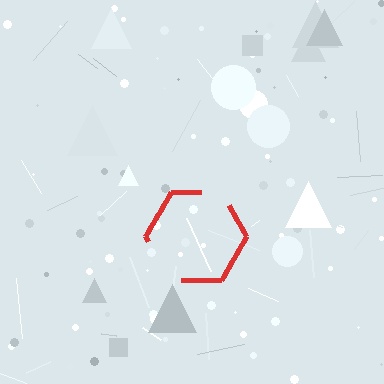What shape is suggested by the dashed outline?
The dashed outline suggests a hexagon.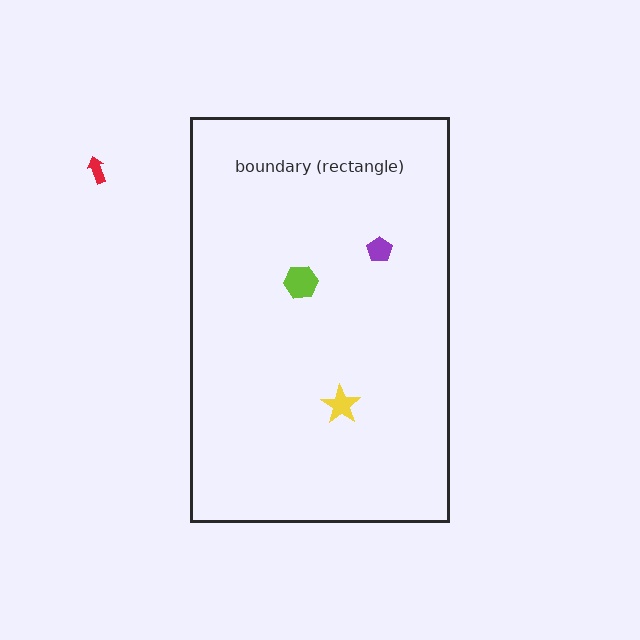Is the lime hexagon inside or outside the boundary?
Inside.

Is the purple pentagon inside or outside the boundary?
Inside.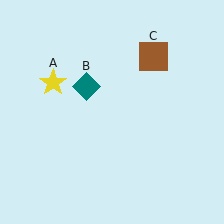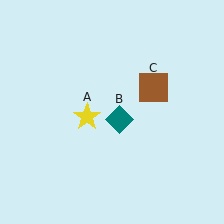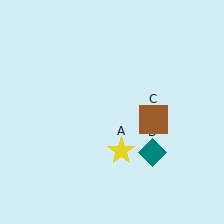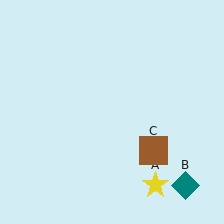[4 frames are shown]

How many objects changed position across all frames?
3 objects changed position: yellow star (object A), teal diamond (object B), brown square (object C).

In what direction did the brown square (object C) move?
The brown square (object C) moved down.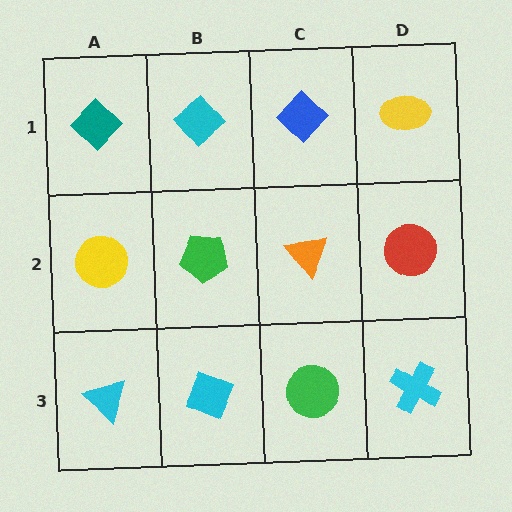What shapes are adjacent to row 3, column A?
A yellow circle (row 2, column A), a cyan diamond (row 3, column B).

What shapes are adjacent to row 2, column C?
A blue diamond (row 1, column C), a green circle (row 3, column C), a green pentagon (row 2, column B), a red circle (row 2, column D).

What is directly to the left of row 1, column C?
A cyan diamond.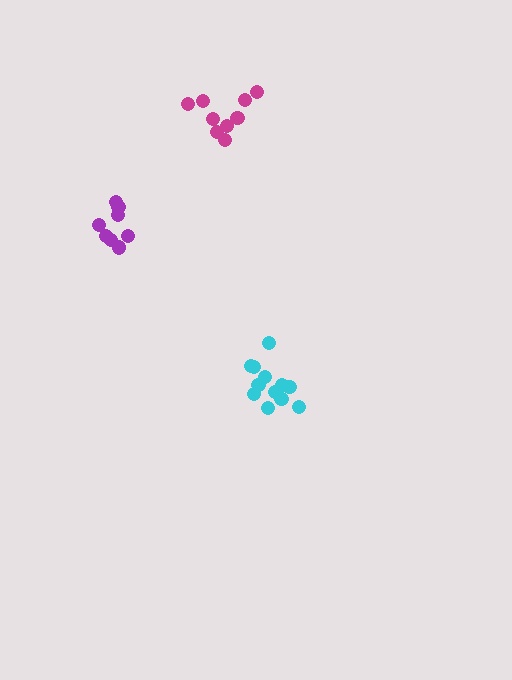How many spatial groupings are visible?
There are 3 spatial groupings.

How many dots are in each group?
Group 1: 9 dots, Group 2: 12 dots, Group 3: 9 dots (30 total).